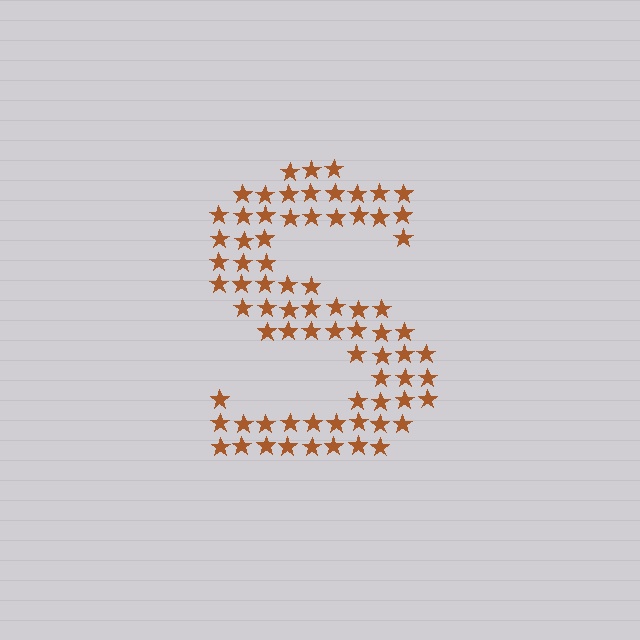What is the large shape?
The large shape is the letter S.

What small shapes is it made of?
It is made of small stars.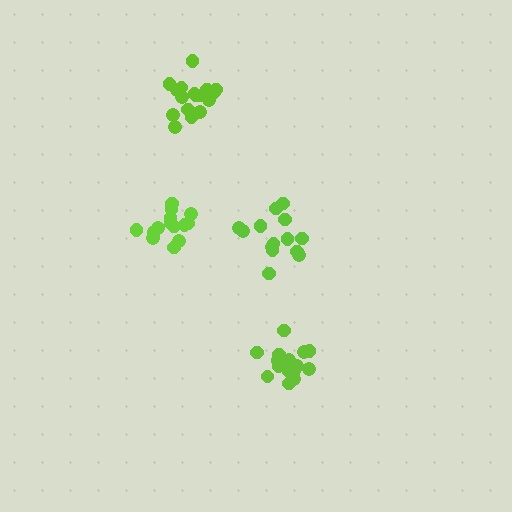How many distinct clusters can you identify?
There are 4 distinct clusters.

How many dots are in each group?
Group 1: 14 dots, Group 2: 16 dots, Group 3: 17 dots, Group 4: 14 dots (61 total).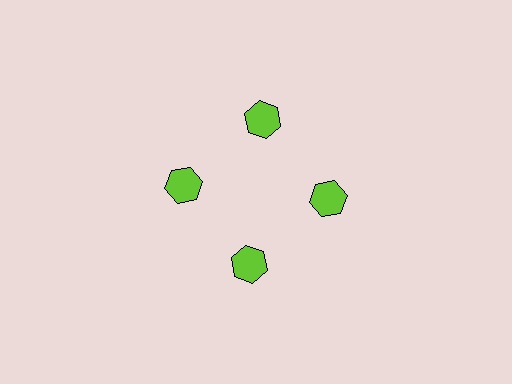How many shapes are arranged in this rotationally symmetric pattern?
There are 4 shapes, arranged in 4 groups of 1.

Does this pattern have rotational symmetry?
Yes, this pattern has 4-fold rotational symmetry. It looks the same after rotating 90 degrees around the center.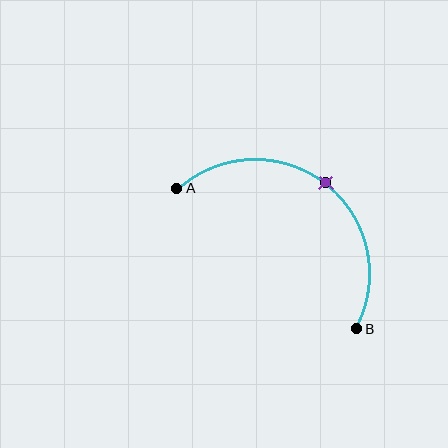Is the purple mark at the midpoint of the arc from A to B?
Yes. The purple mark lies on the arc at equal arc-length from both A and B — it is the arc midpoint.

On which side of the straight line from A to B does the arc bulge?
The arc bulges above and to the right of the straight line connecting A and B.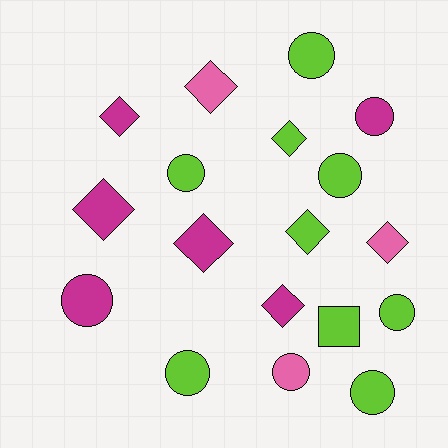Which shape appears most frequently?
Circle, with 9 objects.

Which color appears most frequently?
Lime, with 9 objects.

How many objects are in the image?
There are 18 objects.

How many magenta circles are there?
There are 2 magenta circles.